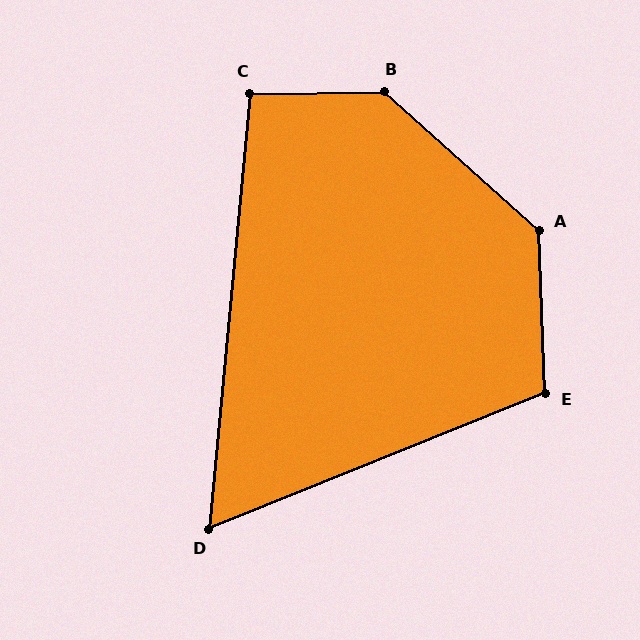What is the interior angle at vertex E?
Approximately 110 degrees (obtuse).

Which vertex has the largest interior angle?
B, at approximately 137 degrees.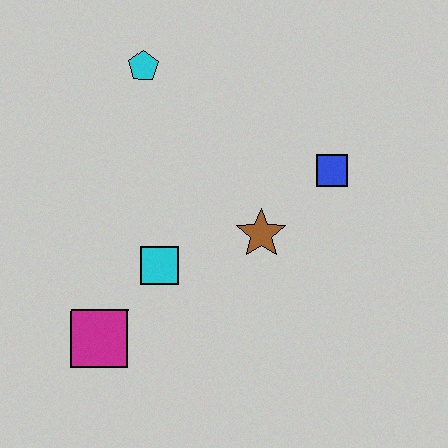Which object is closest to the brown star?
The blue square is closest to the brown star.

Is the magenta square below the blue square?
Yes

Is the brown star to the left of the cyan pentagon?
No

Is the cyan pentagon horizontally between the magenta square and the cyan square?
Yes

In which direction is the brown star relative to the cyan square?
The brown star is to the right of the cyan square.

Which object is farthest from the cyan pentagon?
The magenta square is farthest from the cyan pentagon.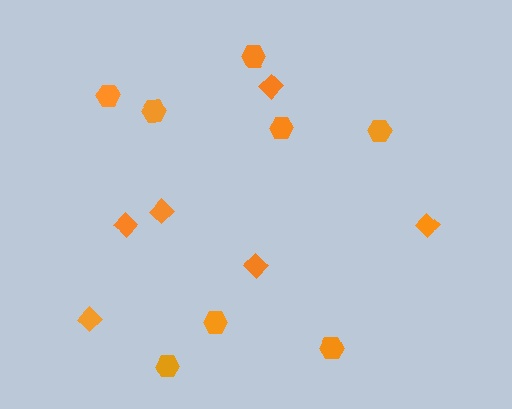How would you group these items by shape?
There are 2 groups: one group of diamonds (6) and one group of hexagons (8).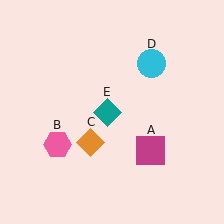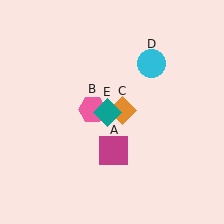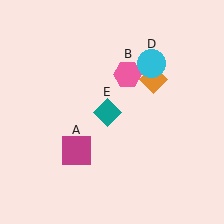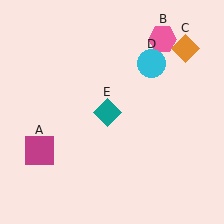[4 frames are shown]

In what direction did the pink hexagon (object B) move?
The pink hexagon (object B) moved up and to the right.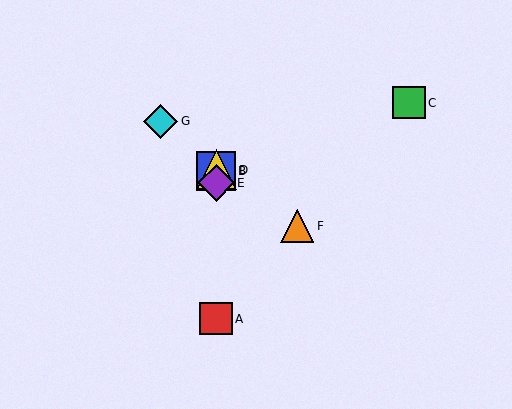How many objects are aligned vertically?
4 objects (A, B, D, E) are aligned vertically.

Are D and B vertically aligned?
Yes, both are at x≈216.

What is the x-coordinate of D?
Object D is at x≈216.